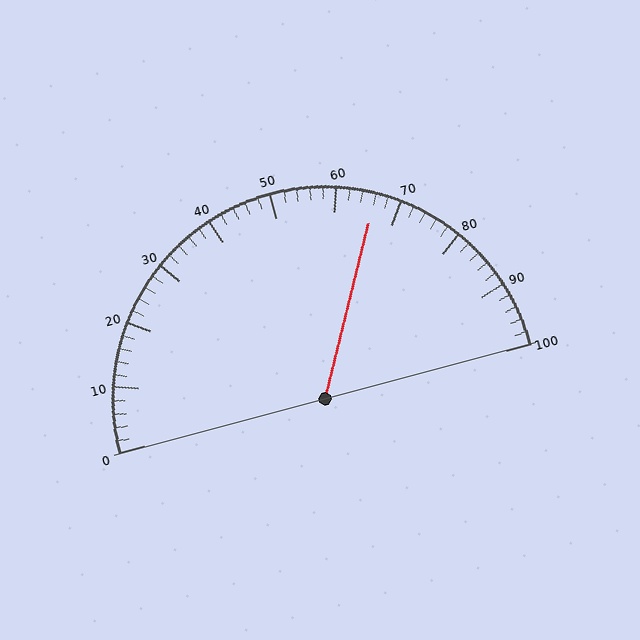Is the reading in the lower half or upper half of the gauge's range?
The reading is in the upper half of the range (0 to 100).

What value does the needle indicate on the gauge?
The needle indicates approximately 66.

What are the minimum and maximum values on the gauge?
The gauge ranges from 0 to 100.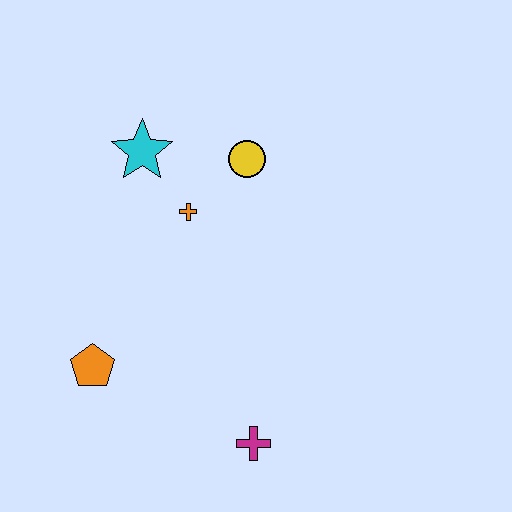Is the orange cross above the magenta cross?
Yes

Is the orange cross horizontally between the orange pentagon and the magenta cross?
Yes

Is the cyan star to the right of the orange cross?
No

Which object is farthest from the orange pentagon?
The yellow circle is farthest from the orange pentagon.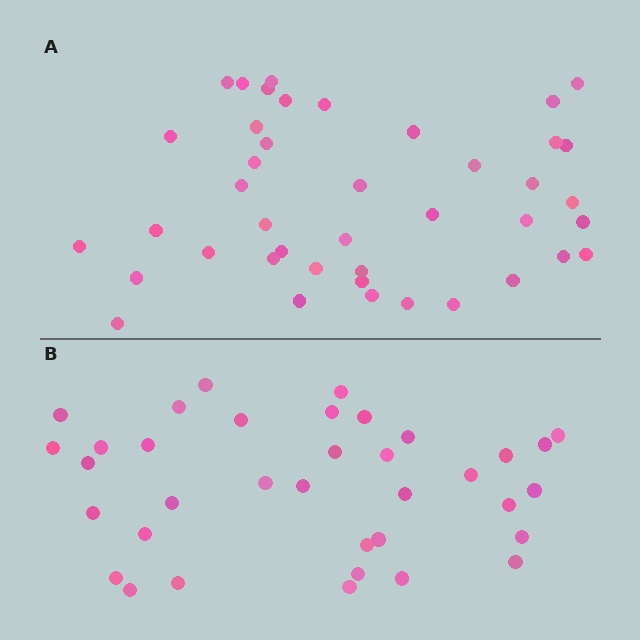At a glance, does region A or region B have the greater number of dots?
Region A (the top region) has more dots.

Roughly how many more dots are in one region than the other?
Region A has about 6 more dots than region B.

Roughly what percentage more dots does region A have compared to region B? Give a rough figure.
About 15% more.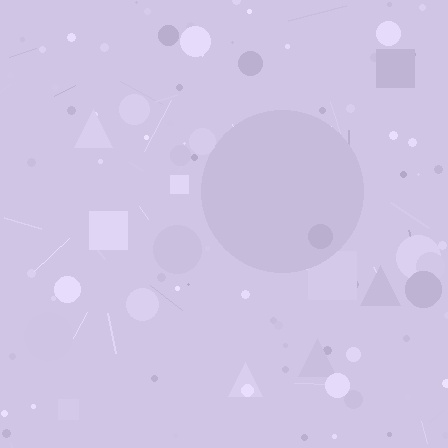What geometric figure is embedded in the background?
A circle is embedded in the background.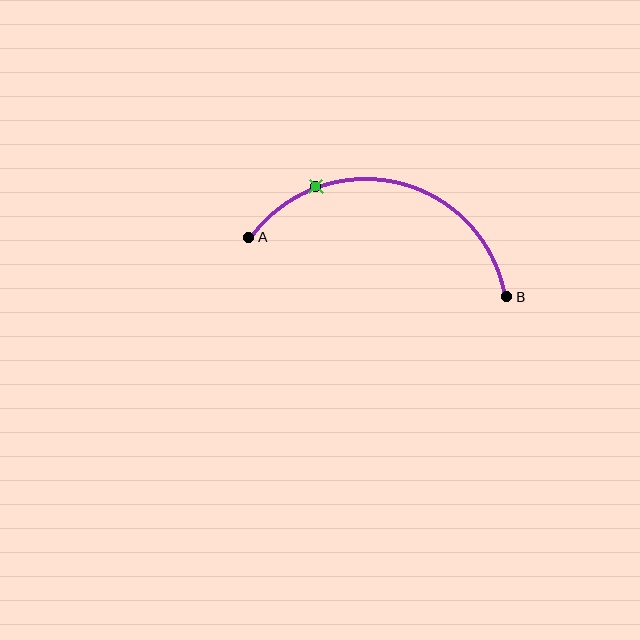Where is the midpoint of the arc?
The arc midpoint is the point on the curve farthest from the straight line joining A and B. It sits above that line.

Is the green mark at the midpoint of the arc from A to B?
No. The green mark lies on the arc but is closer to endpoint A. The arc midpoint would be at the point on the curve equidistant along the arc from both A and B.